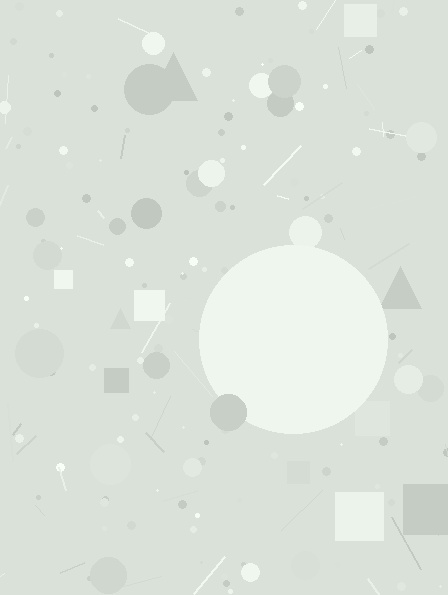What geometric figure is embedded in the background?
A circle is embedded in the background.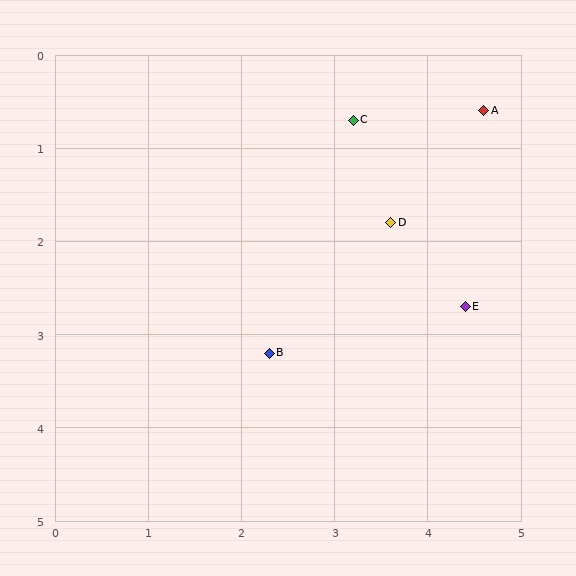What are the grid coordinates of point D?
Point D is at approximately (3.6, 1.8).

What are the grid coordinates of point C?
Point C is at approximately (3.2, 0.7).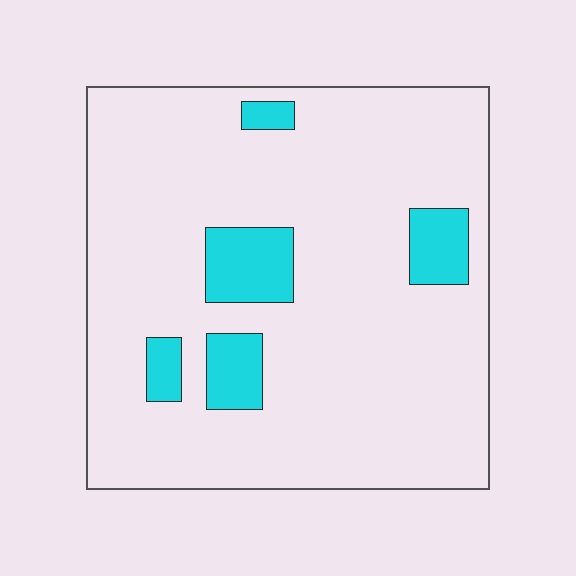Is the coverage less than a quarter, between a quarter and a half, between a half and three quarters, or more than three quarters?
Less than a quarter.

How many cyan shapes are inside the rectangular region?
5.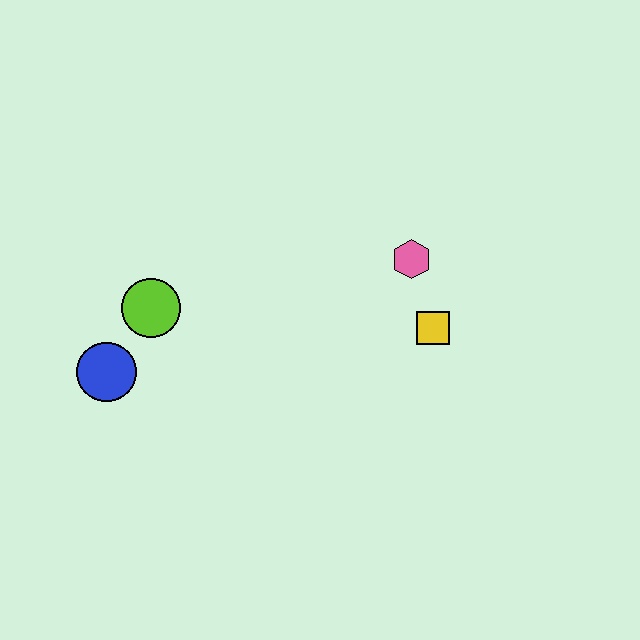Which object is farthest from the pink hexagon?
The blue circle is farthest from the pink hexagon.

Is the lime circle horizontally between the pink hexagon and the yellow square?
No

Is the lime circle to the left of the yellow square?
Yes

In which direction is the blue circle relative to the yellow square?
The blue circle is to the left of the yellow square.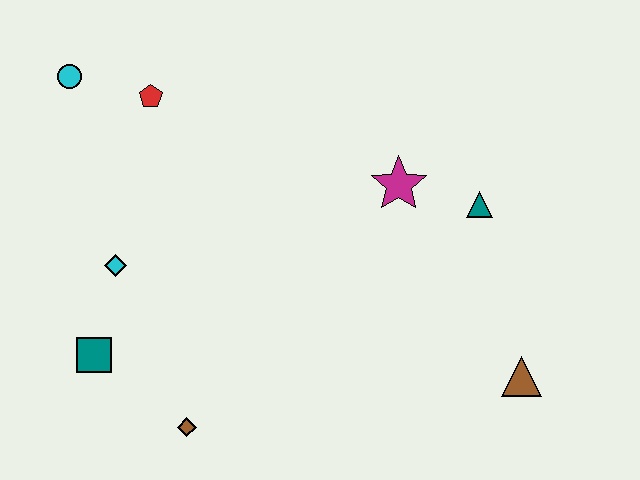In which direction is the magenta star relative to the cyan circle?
The magenta star is to the right of the cyan circle.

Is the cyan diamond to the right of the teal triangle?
No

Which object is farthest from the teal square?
The brown triangle is farthest from the teal square.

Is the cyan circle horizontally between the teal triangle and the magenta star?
No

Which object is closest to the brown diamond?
The teal square is closest to the brown diamond.